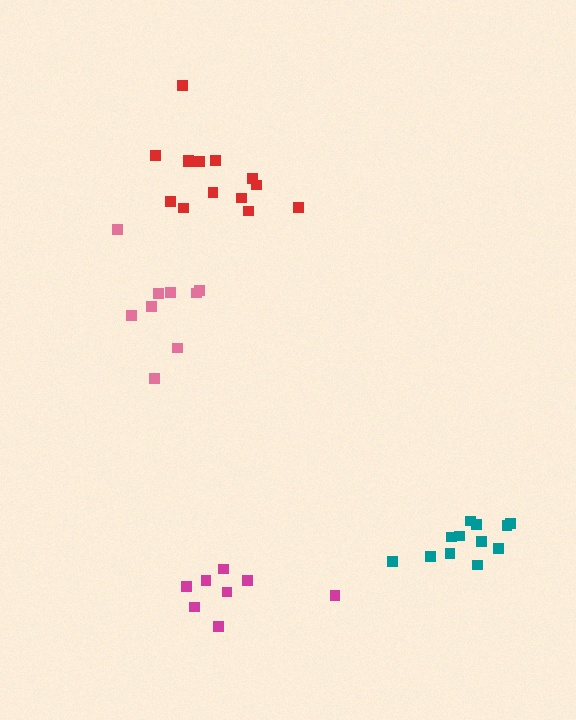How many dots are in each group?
Group 1: 9 dots, Group 2: 8 dots, Group 3: 12 dots, Group 4: 14 dots (43 total).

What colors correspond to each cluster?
The clusters are colored: pink, magenta, teal, red.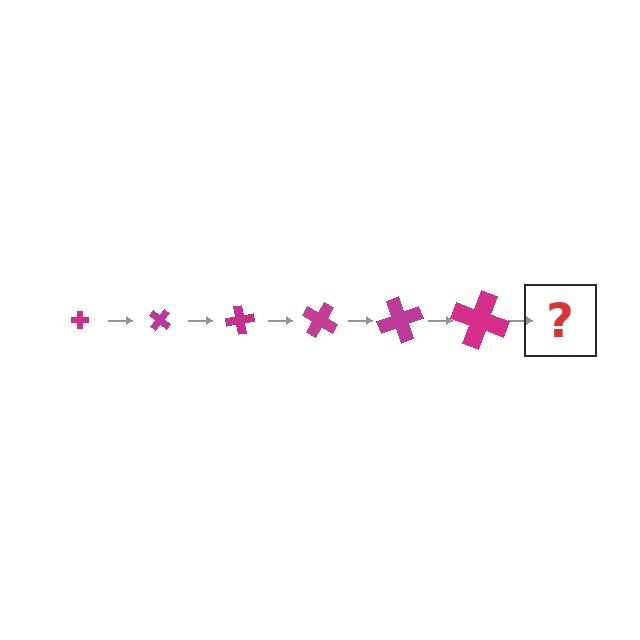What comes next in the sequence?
The next element should be a cross, larger than the previous one and rotated 240 degrees from the start.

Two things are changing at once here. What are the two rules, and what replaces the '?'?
The two rules are that the cross grows larger each step and it rotates 40 degrees each step. The '?' should be a cross, larger than the previous one and rotated 240 degrees from the start.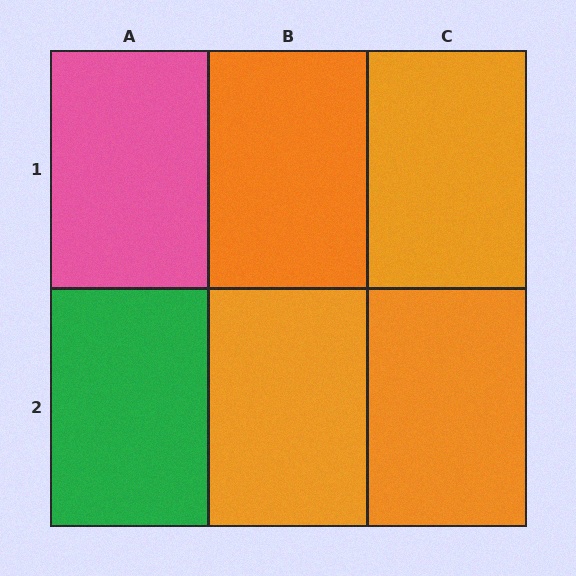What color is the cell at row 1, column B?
Orange.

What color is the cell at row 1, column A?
Pink.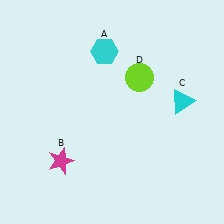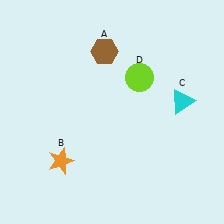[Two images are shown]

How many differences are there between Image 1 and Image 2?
There are 2 differences between the two images.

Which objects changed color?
A changed from cyan to brown. B changed from magenta to orange.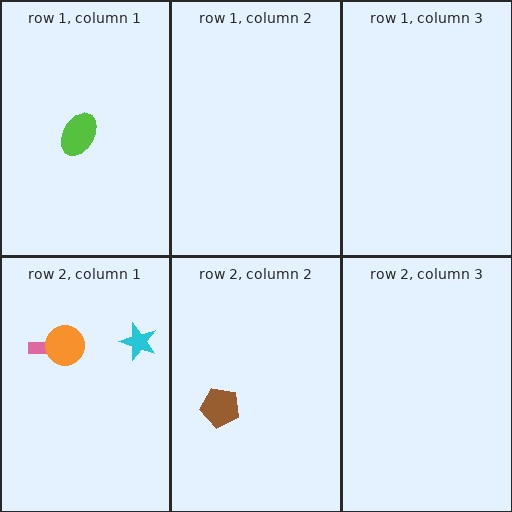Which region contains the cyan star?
The row 2, column 1 region.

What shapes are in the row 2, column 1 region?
The pink arrow, the orange circle, the cyan star.